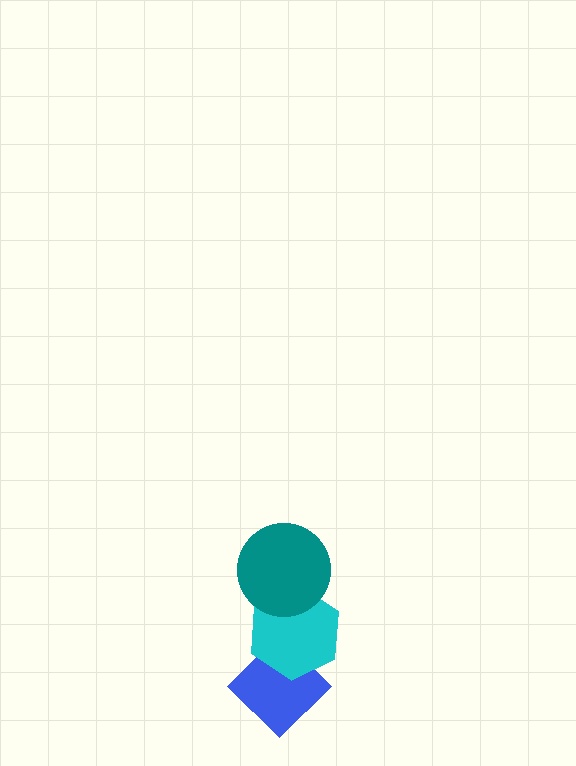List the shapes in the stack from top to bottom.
From top to bottom: the teal circle, the cyan hexagon, the blue diamond.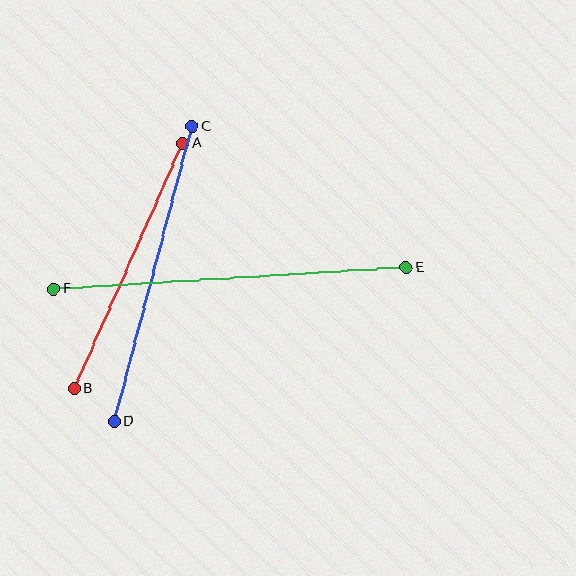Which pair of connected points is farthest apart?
Points E and F are farthest apart.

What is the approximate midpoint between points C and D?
The midpoint is at approximately (153, 274) pixels.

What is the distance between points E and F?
The distance is approximately 353 pixels.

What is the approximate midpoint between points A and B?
The midpoint is at approximately (128, 266) pixels.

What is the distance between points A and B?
The distance is approximately 268 pixels.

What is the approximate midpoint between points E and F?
The midpoint is at approximately (230, 278) pixels.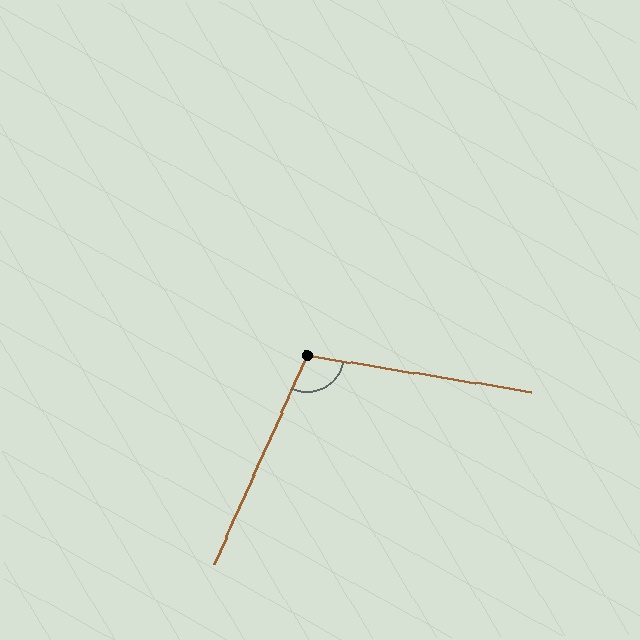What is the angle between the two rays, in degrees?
Approximately 104 degrees.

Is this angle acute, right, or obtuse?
It is obtuse.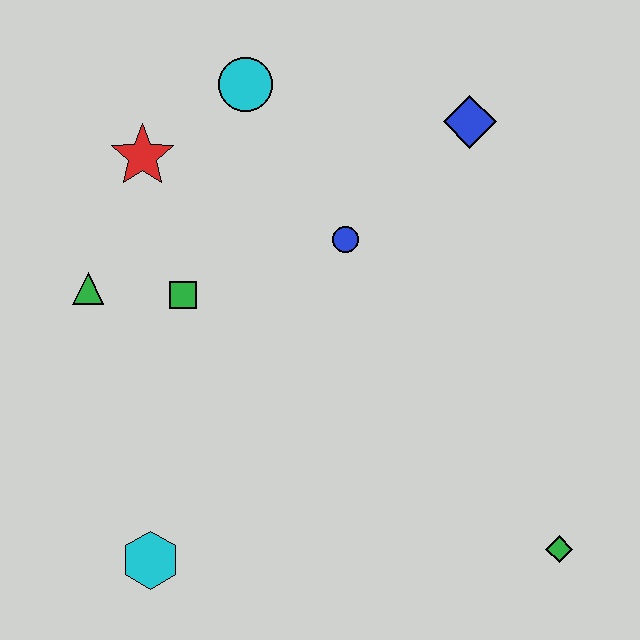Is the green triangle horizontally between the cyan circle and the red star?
No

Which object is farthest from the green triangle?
The green diamond is farthest from the green triangle.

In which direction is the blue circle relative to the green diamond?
The blue circle is above the green diamond.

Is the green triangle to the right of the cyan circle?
No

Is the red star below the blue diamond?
Yes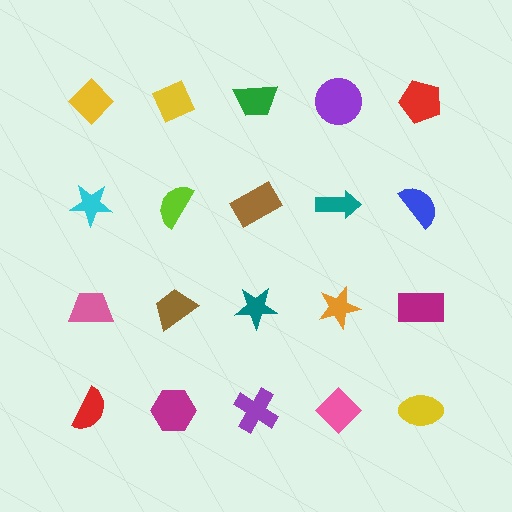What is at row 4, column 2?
A magenta hexagon.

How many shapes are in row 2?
5 shapes.